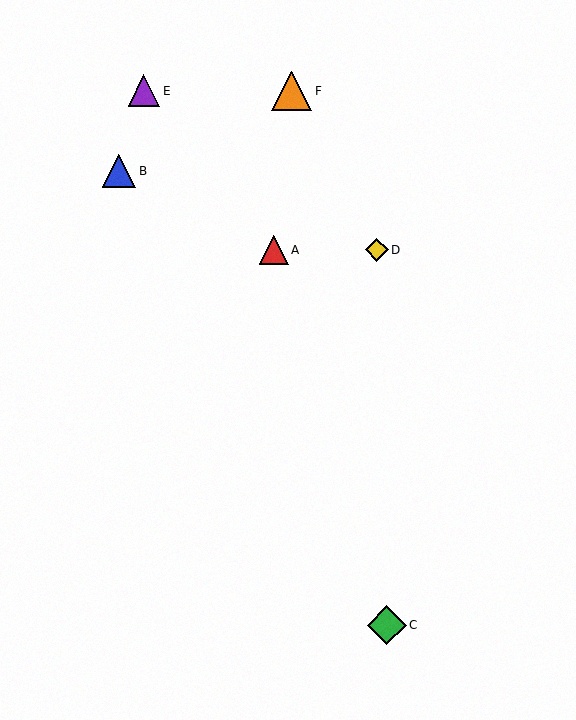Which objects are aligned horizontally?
Objects A, D are aligned horizontally.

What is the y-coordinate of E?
Object E is at y≈91.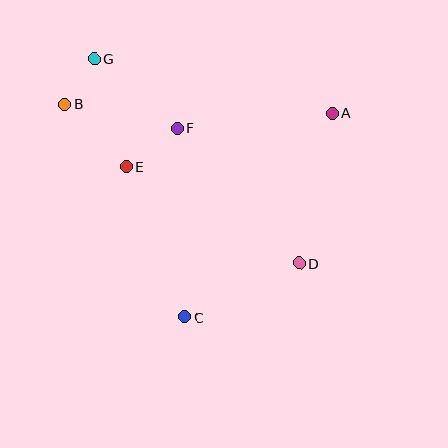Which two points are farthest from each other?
Points D and G are farthest from each other.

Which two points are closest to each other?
Points B and G are closest to each other.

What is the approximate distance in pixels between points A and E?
The distance between A and E is approximately 213 pixels.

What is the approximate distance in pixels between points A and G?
The distance between A and G is approximately 244 pixels.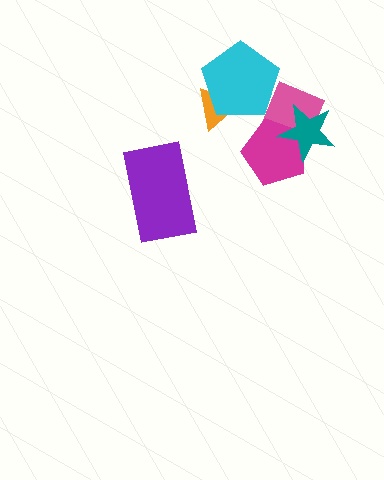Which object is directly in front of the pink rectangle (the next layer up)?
The cyan pentagon is directly in front of the pink rectangle.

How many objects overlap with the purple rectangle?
0 objects overlap with the purple rectangle.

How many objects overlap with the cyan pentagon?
2 objects overlap with the cyan pentagon.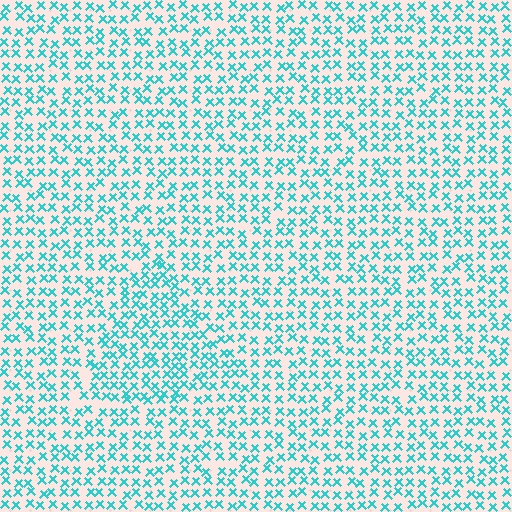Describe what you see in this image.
The image contains small cyan elements arranged at two different densities. A triangle-shaped region is visible where the elements are more densely packed than the surrounding area.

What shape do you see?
I see a triangle.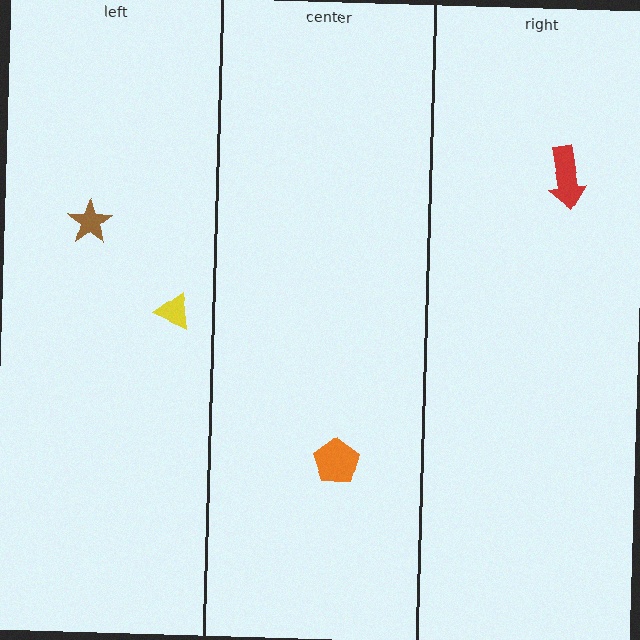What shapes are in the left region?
The brown star, the yellow triangle.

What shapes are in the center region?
The orange pentagon.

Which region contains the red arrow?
The right region.